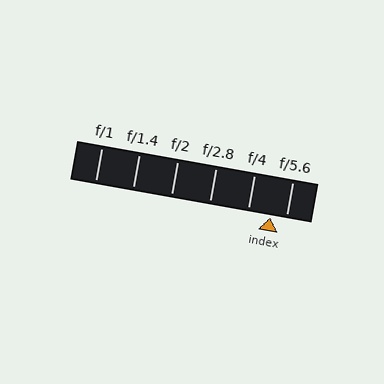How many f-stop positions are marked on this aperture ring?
There are 6 f-stop positions marked.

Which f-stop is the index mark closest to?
The index mark is closest to f/5.6.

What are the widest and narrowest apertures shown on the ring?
The widest aperture shown is f/1 and the narrowest is f/5.6.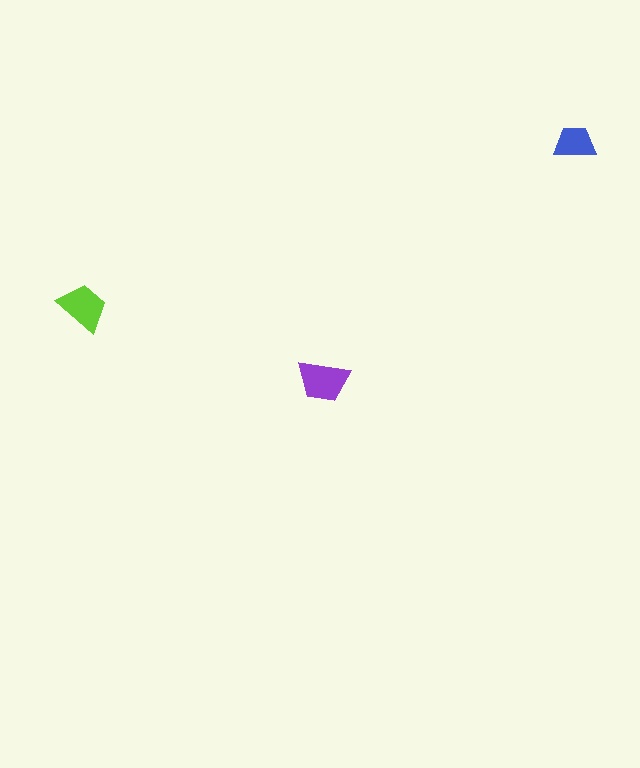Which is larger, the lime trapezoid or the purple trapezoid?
The purple one.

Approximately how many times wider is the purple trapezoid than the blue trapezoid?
About 1.5 times wider.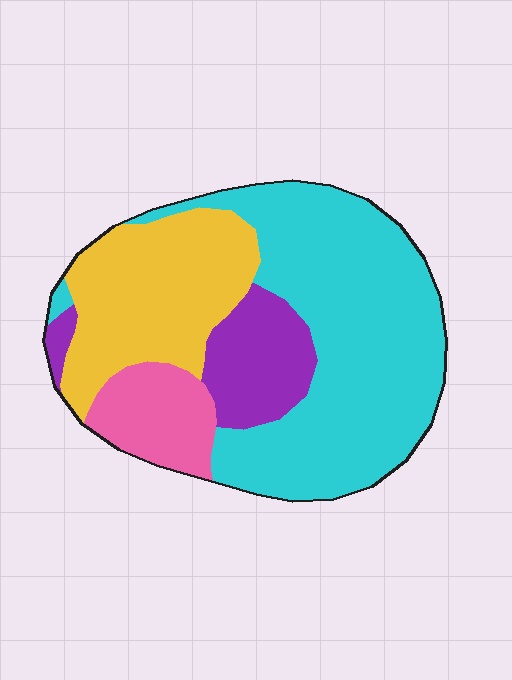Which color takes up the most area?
Cyan, at roughly 50%.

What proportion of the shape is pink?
Pink takes up less than a sixth of the shape.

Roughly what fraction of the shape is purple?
Purple covers 13% of the shape.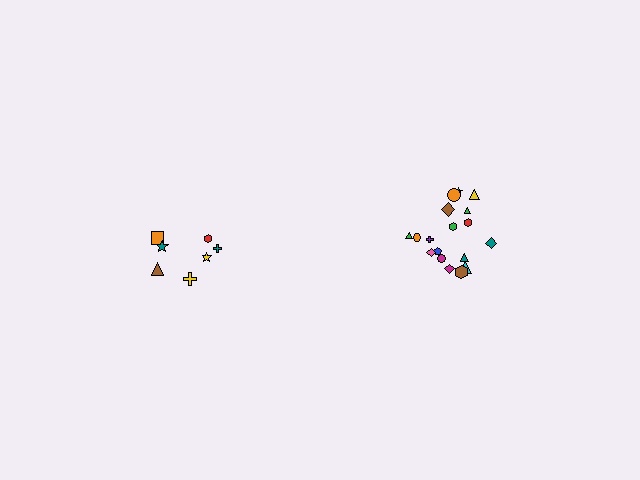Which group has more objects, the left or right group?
The right group.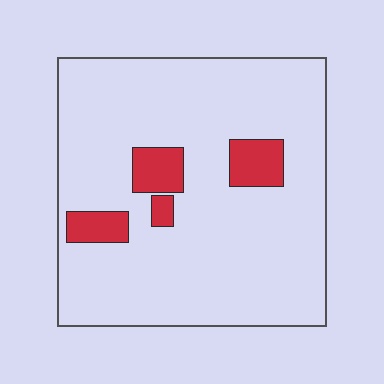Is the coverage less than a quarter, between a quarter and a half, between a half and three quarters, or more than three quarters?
Less than a quarter.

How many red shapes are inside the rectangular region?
4.